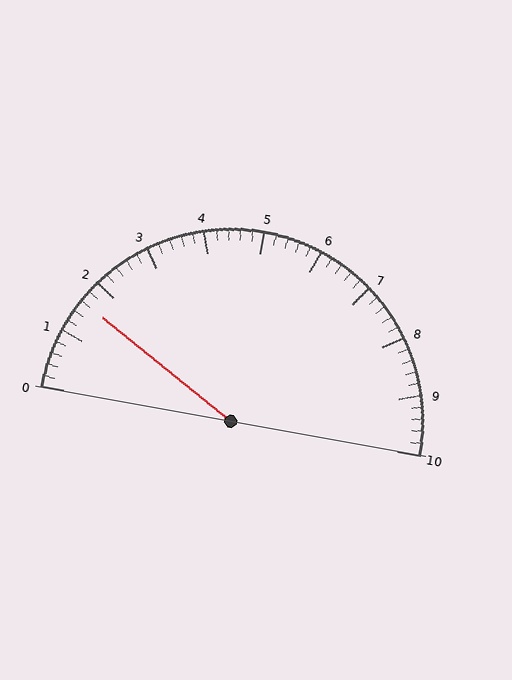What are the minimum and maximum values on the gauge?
The gauge ranges from 0 to 10.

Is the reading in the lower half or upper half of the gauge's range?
The reading is in the lower half of the range (0 to 10).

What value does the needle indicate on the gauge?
The needle indicates approximately 1.6.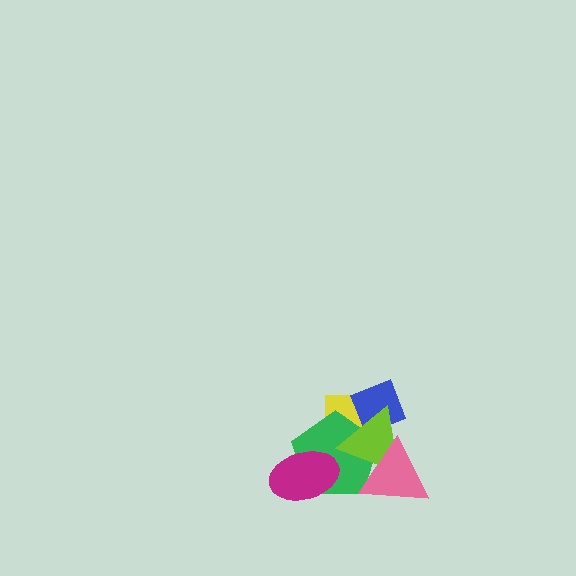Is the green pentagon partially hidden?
Yes, it is partially covered by another shape.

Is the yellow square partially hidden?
Yes, it is partially covered by another shape.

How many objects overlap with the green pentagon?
5 objects overlap with the green pentagon.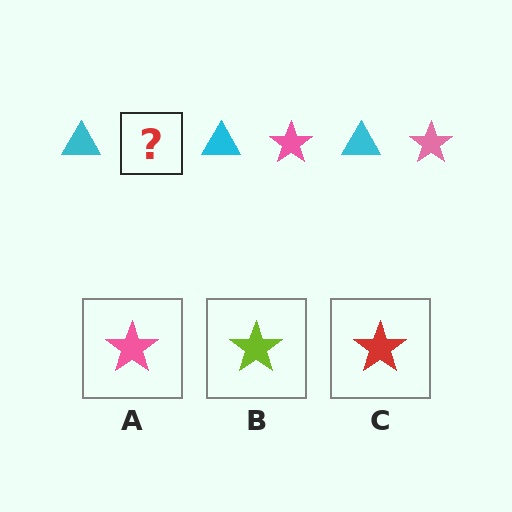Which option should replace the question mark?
Option A.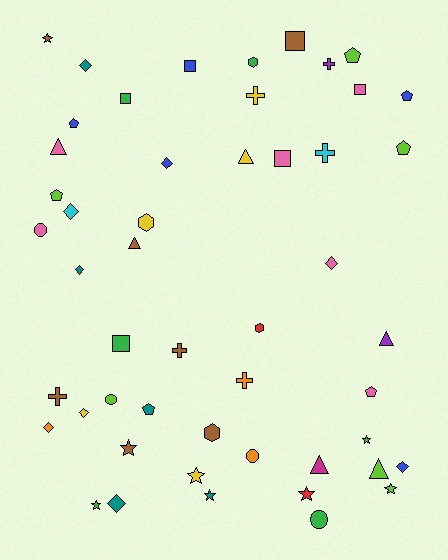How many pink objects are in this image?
There are 6 pink objects.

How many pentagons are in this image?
There are 7 pentagons.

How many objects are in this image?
There are 50 objects.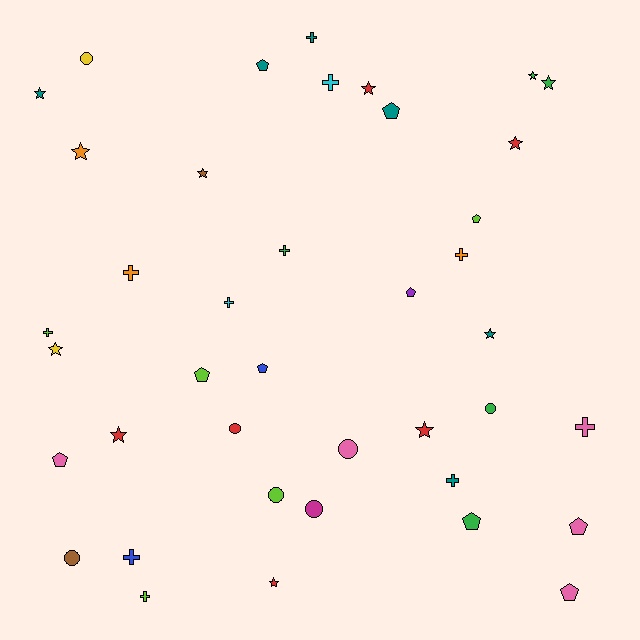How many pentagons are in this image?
There are 10 pentagons.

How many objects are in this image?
There are 40 objects.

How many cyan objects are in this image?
There are 2 cyan objects.